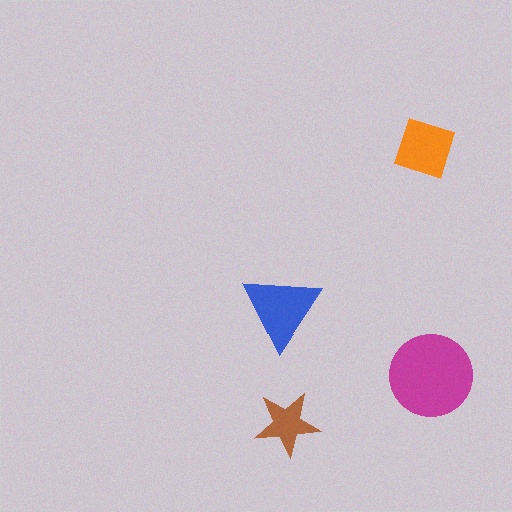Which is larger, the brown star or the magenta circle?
The magenta circle.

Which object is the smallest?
The brown star.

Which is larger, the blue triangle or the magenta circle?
The magenta circle.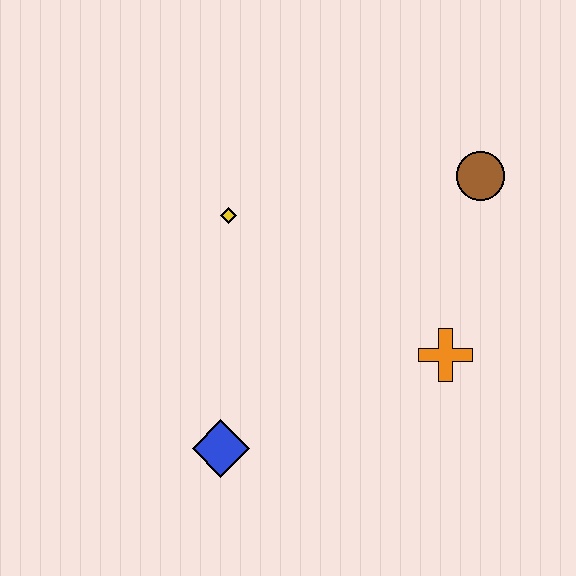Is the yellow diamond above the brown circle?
No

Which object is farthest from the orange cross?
The yellow diamond is farthest from the orange cross.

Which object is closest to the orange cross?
The brown circle is closest to the orange cross.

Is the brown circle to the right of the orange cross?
Yes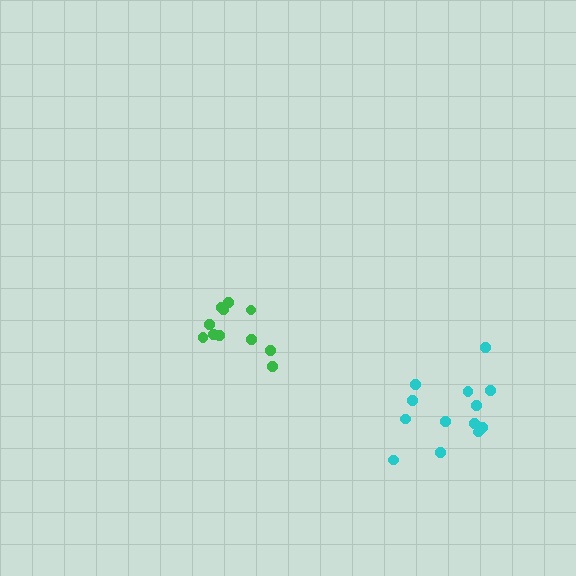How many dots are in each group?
Group 1: 13 dots, Group 2: 11 dots (24 total).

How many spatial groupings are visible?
There are 2 spatial groupings.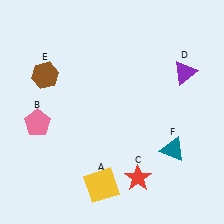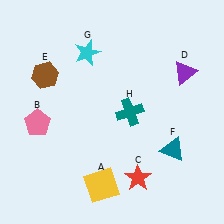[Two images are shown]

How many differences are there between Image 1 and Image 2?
There are 2 differences between the two images.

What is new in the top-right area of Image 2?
A teal cross (H) was added in the top-right area of Image 2.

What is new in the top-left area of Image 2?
A cyan star (G) was added in the top-left area of Image 2.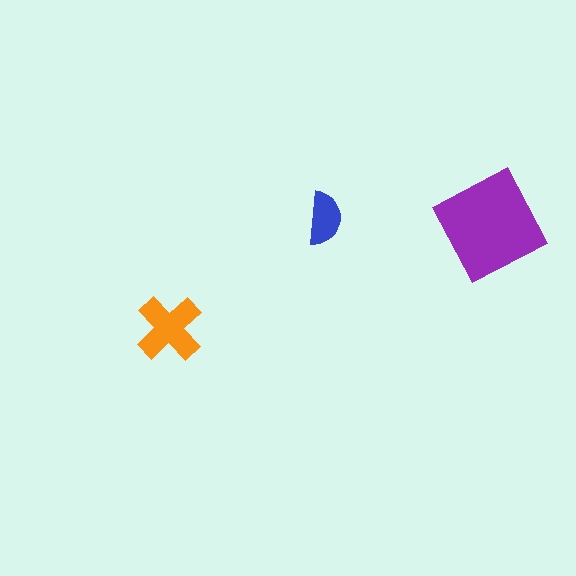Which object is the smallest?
The blue semicircle.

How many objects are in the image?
There are 3 objects in the image.